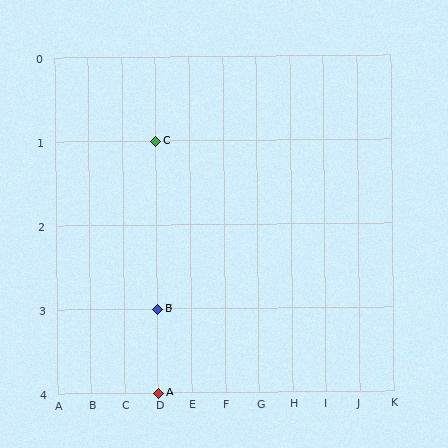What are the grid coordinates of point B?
Point B is at grid coordinates (D, 3).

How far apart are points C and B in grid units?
Points C and B are 2 rows apart.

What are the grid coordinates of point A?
Point A is at grid coordinates (D, 4).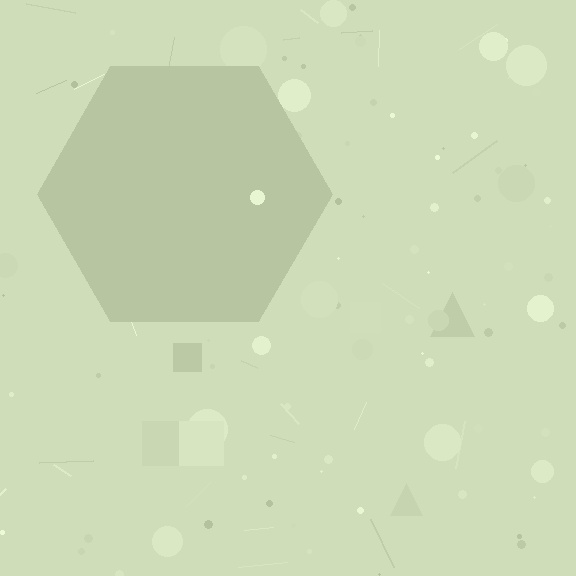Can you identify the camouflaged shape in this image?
The camouflaged shape is a hexagon.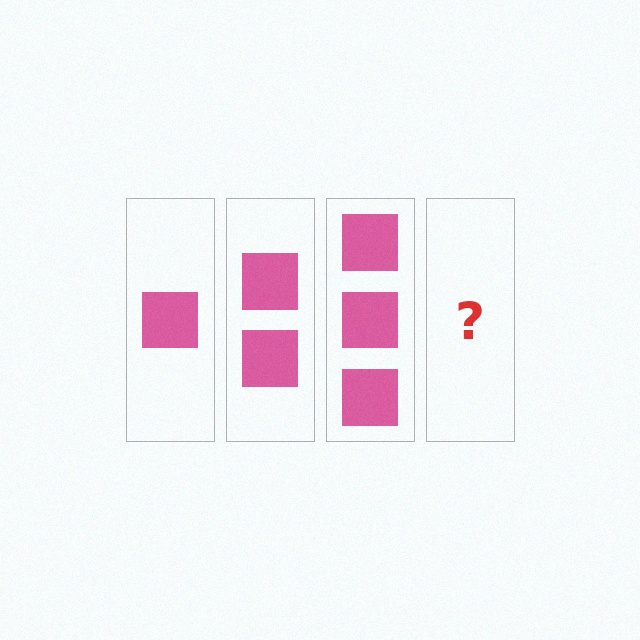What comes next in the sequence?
The next element should be 4 squares.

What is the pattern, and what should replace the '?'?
The pattern is that each step adds one more square. The '?' should be 4 squares.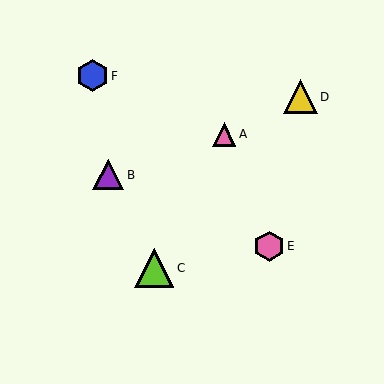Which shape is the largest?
The lime triangle (labeled C) is the largest.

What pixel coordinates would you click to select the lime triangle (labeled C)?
Click at (154, 268) to select the lime triangle C.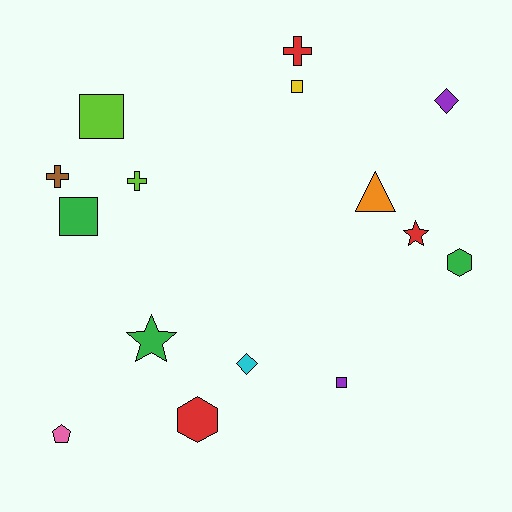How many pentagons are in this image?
There is 1 pentagon.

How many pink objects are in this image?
There is 1 pink object.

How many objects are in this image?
There are 15 objects.